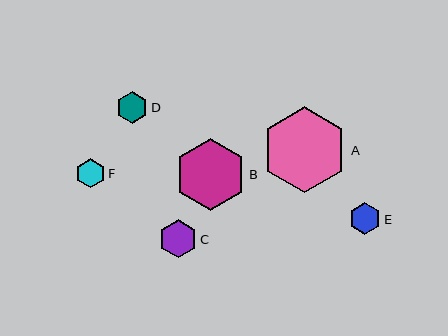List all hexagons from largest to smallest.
From largest to smallest: A, B, C, D, E, F.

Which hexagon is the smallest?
Hexagon F is the smallest with a size of approximately 29 pixels.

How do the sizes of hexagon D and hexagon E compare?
Hexagon D and hexagon E are approximately the same size.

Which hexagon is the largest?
Hexagon A is the largest with a size of approximately 86 pixels.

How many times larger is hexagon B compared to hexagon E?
Hexagon B is approximately 2.3 times the size of hexagon E.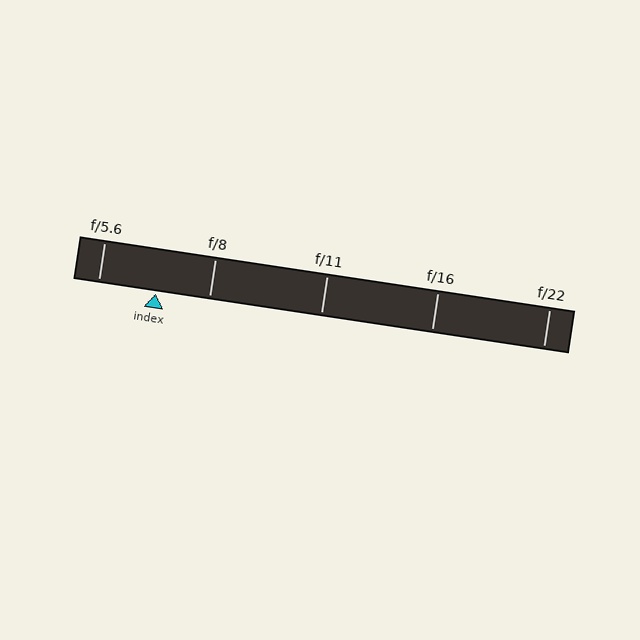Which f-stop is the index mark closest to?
The index mark is closest to f/8.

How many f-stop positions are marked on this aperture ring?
There are 5 f-stop positions marked.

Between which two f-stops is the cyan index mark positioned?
The index mark is between f/5.6 and f/8.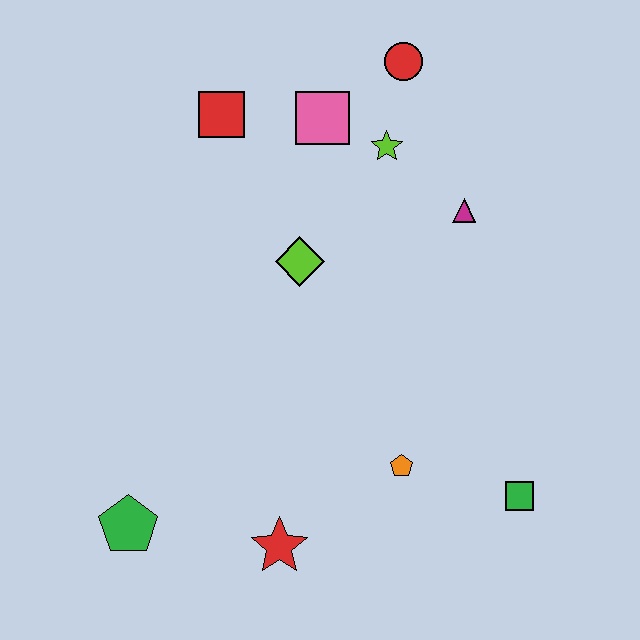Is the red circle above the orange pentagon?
Yes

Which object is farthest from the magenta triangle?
The green pentagon is farthest from the magenta triangle.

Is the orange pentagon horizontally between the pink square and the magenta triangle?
Yes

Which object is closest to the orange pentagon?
The green square is closest to the orange pentagon.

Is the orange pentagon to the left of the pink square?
No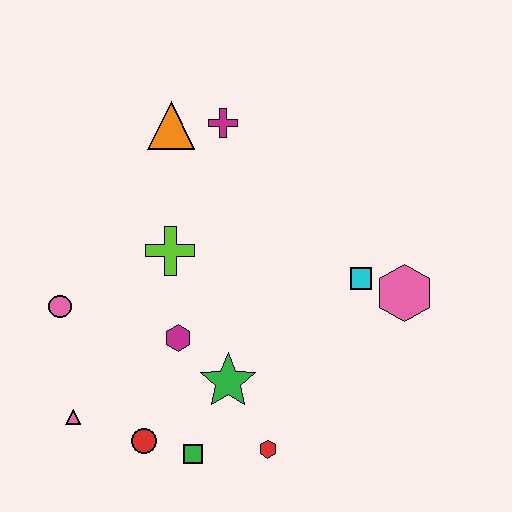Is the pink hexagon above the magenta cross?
No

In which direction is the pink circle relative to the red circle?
The pink circle is above the red circle.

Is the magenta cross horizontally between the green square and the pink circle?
No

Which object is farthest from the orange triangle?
The red hexagon is farthest from the orange triangle.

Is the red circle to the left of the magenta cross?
Yes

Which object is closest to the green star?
The magenta hexagon is closest to the green star.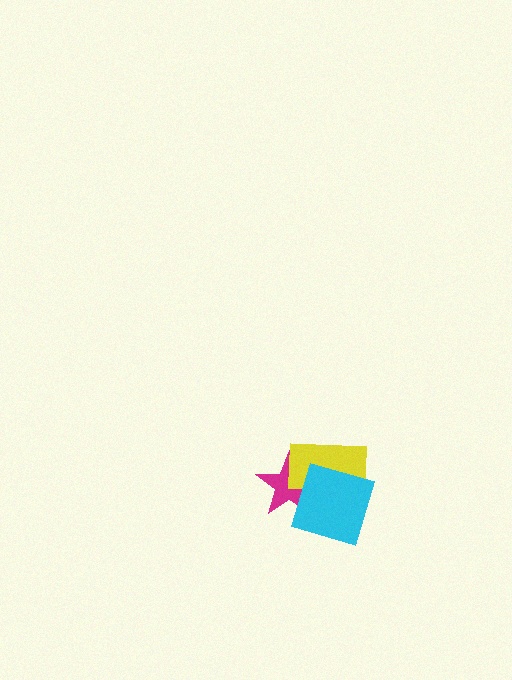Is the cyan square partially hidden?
No, no other shape covers it.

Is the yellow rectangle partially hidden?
Yes, it is partially covered by another shape.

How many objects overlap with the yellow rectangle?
2 objects overlap with the yellow rectangle.